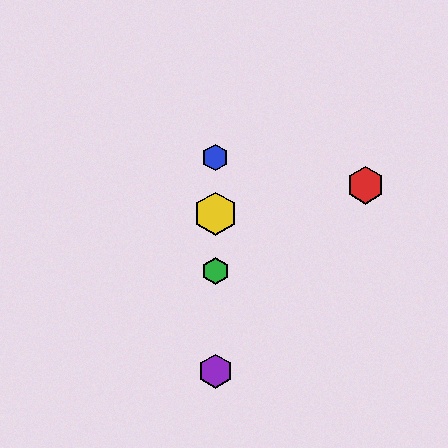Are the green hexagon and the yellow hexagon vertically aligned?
Yes, both are at x≈215.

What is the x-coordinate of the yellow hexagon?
The yellow hexagon is at x≈215.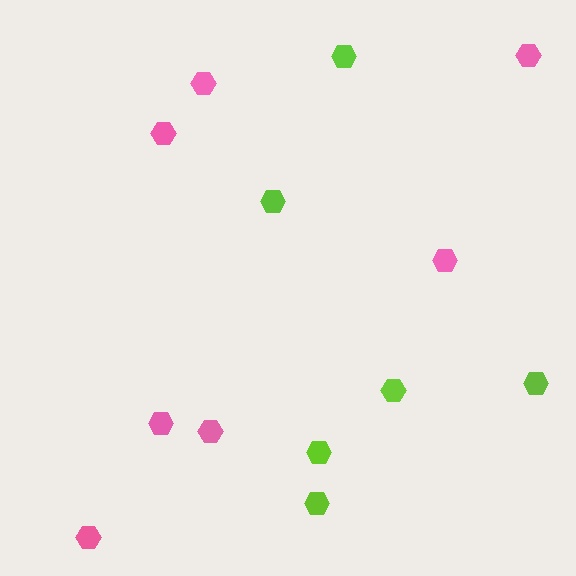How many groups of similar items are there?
There are 2 groups: one group of lime hexagons (6) and one group of pink hexagons (7).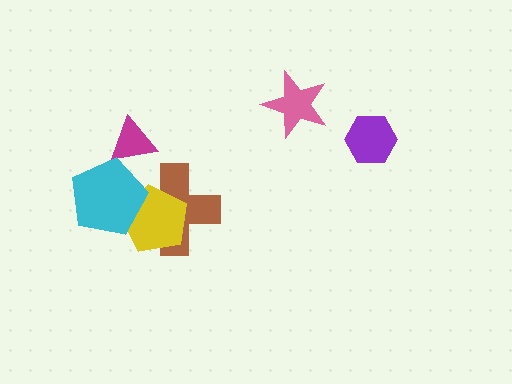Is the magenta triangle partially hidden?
Yes, it is partially covered by another shape.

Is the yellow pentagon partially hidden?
Yes, it is partially covered by another shape.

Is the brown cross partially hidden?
Yes, it is partially covered by another shape.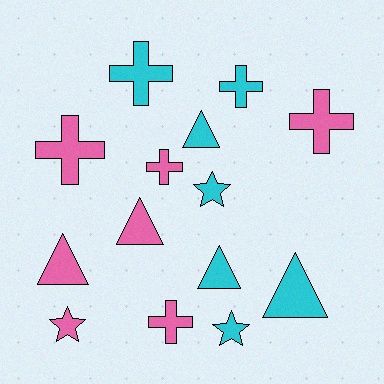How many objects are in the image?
There are 14 objects.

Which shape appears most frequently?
Cross, with 6 objects.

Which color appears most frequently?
Pink, with 7 objects.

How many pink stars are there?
There is 1 pink star.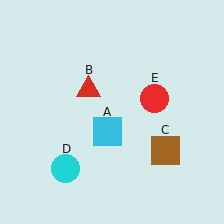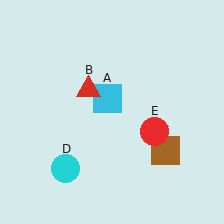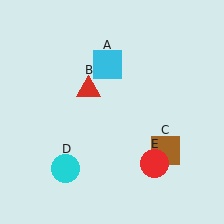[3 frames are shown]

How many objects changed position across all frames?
2 objects changed position: cyan square (object A), red circle (object E).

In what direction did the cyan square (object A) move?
The cyan square (object A) moved up.